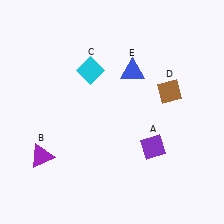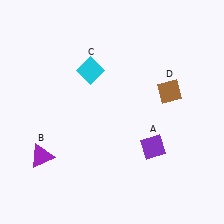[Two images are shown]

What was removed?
The blue triangle (E) was removed in Image 2.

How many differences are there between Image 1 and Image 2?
There is 1 difference between the two images.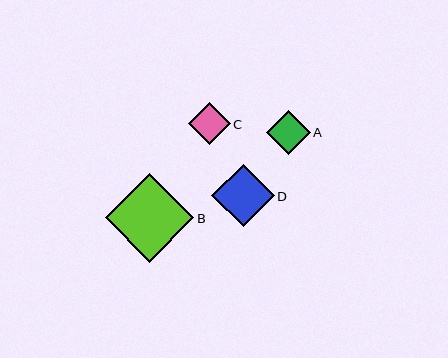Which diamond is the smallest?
Diamond C is the smallest with a size of approximately 42 pixels.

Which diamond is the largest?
Diamond B is the largest with a size of approximately 88 pixels.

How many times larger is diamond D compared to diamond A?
Diamond D is approximately 1.4 times the size of diamond A.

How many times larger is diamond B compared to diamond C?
Diamond B is approximately 2.1 times the size of diamond C.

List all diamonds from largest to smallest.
From largest to smallest: B, D, A, C.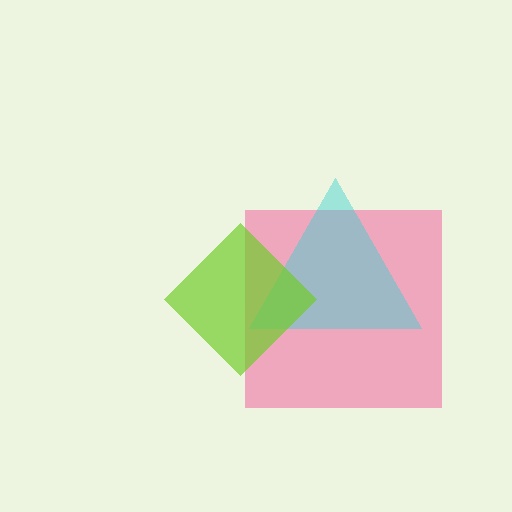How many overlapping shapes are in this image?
There are 3 overlapping shapes in the image.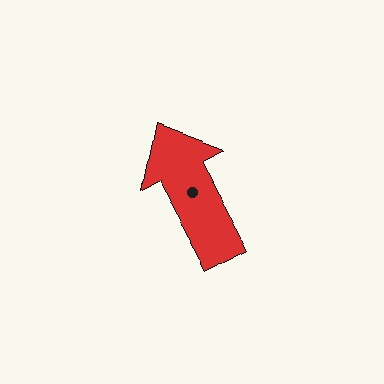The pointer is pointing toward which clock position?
Roughly 11 o'clock.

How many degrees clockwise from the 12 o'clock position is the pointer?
Approximately 331 degrees.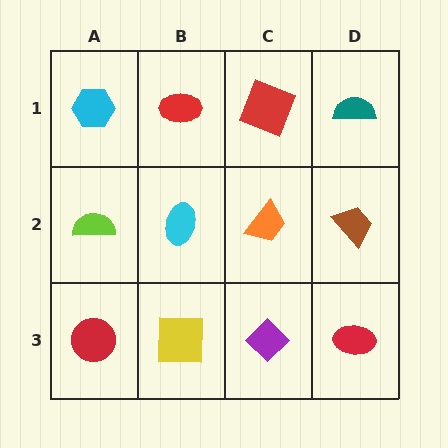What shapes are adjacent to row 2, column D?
A teal semicircle (row 1, column D), a red ellipse (row 3, column D), an orange trapezoid (row 2, column C).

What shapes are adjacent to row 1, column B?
A cyan ellipse (row 2, column B), a cyan hexagon (row 1, column A), a red square (row 1, column C).